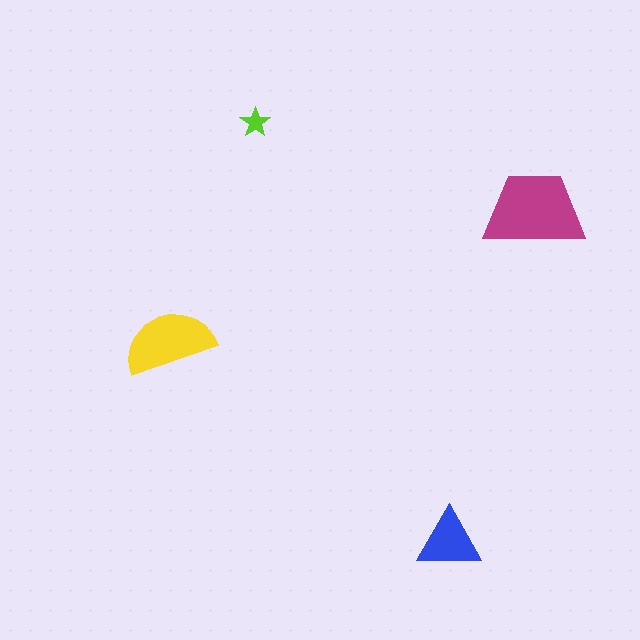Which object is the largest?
The magenta trapezoid.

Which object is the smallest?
The lime star.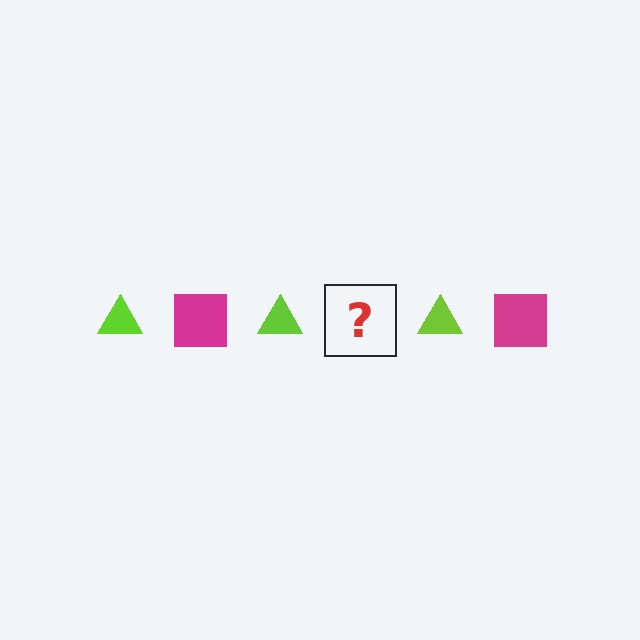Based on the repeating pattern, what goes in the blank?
The blank should be a magenta square.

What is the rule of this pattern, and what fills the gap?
The rule is that the pattern alternates between lime triangle and magenta square. The gap should be filled with a magenta square.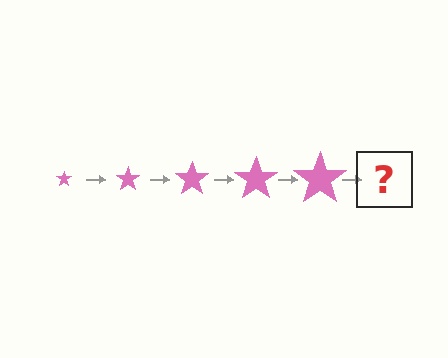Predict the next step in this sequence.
The next step is a pink star, larger than the previous one.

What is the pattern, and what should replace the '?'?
The pattern is that the star gets progressively larger each step. The '?' should be a pink star, larger than the previous one.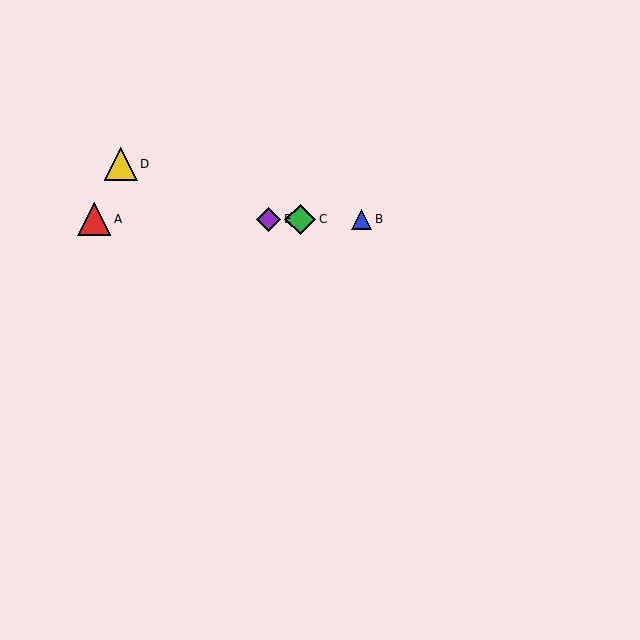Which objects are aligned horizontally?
Objects A, B, C, E are aligned horizontally.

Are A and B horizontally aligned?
Yes, both are at y≈219.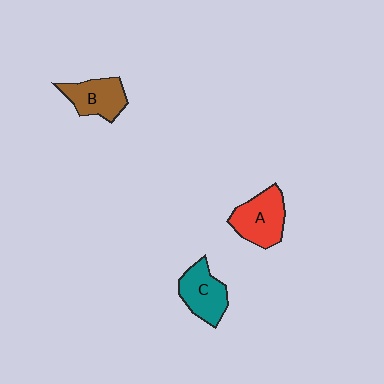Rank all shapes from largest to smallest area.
From largest to smallest: A (red), C (teal), B (brown).